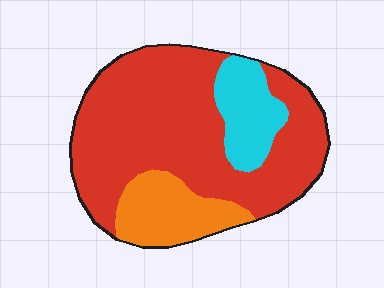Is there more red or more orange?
Red.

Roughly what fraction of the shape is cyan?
Cyan takes up about one eighth (1/8) of the shape.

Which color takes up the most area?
Red, at roughly 70%.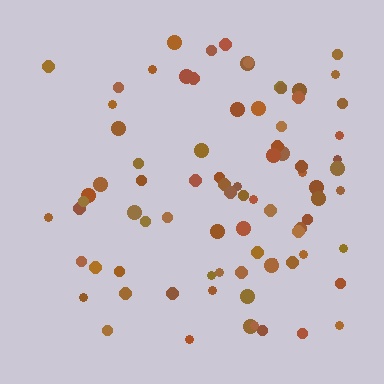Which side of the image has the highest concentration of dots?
The right.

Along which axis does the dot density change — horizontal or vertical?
Horizontal.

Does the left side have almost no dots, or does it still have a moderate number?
Still a moderate number, just noticeably fewer than the right.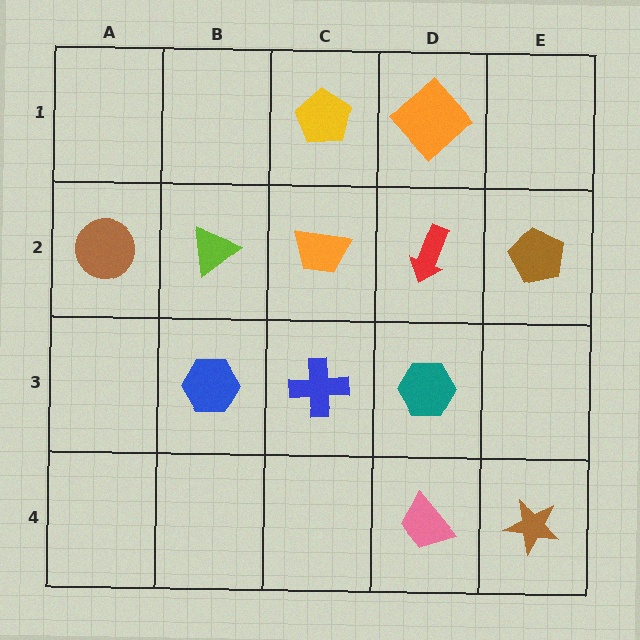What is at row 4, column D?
A pink trapezoid.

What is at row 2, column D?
A red arrow.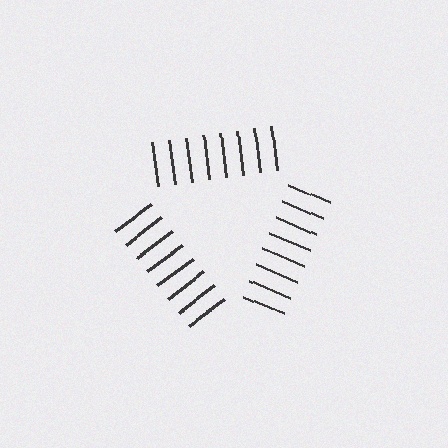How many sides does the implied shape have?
3 sides — the line-ends trace a triangle.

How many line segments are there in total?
24 — 8 along each of the 3 edges.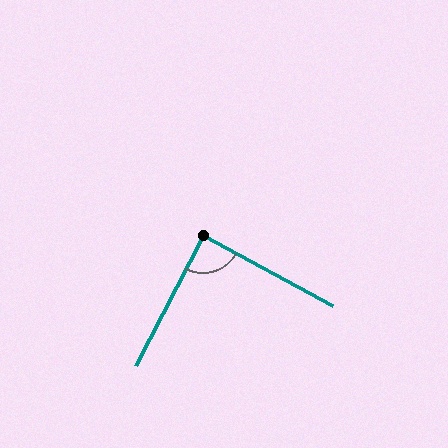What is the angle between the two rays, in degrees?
Approximately 89 degrees.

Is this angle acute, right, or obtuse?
It is approximately a right angle.